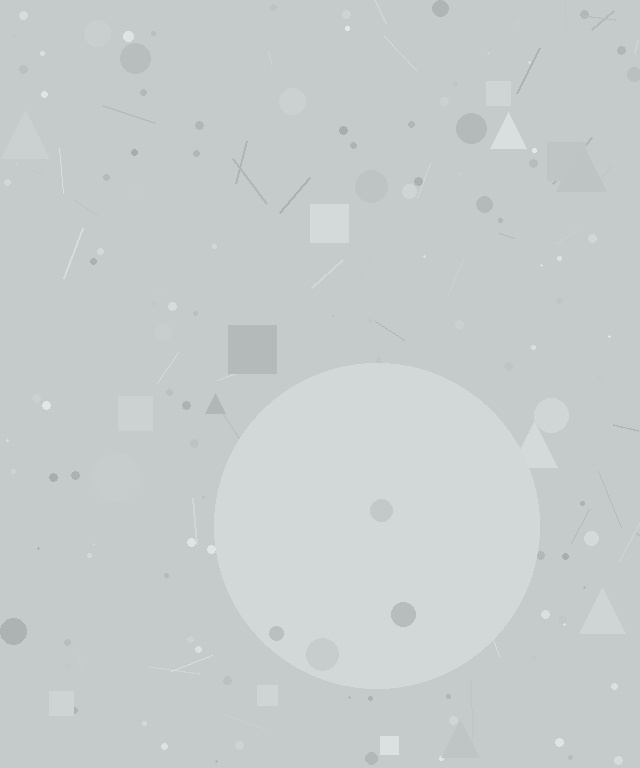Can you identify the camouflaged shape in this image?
The camouflaged shape is a circle.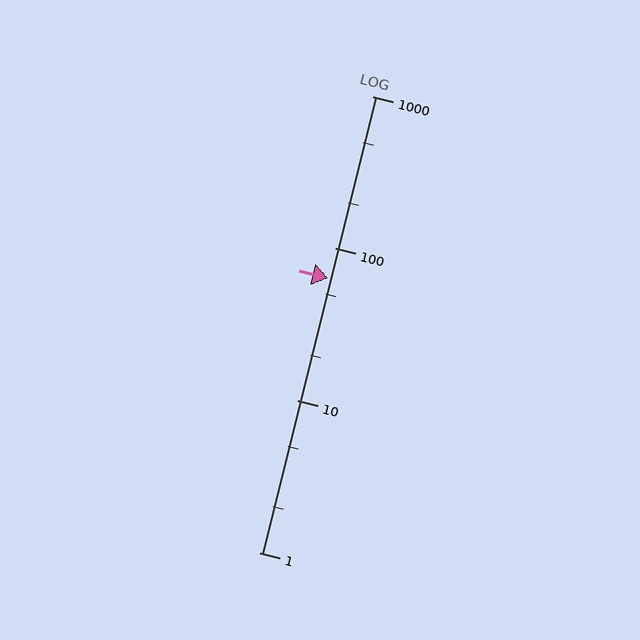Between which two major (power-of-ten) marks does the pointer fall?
The pointer is between 10 and 100.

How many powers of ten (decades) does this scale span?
The scale spans 3 decades, from 1 to 1000.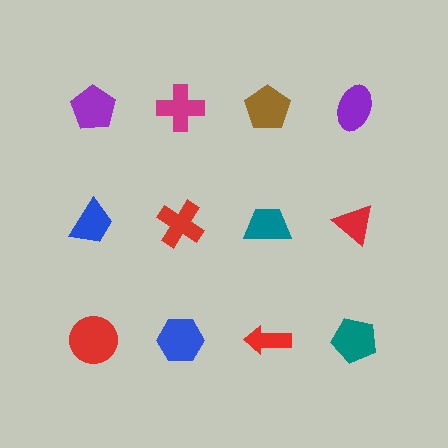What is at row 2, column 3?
A teal trapezoid.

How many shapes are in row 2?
4 shapes.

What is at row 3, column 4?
A teal pentagon.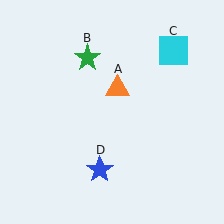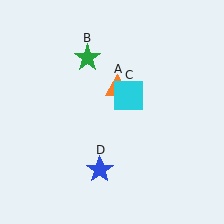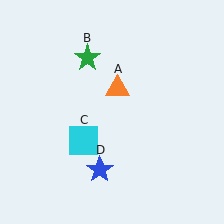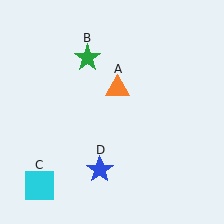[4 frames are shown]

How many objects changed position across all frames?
1 object changed position: cyan square (object C).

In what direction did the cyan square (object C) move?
The cyan square (object C) moved down and to the left.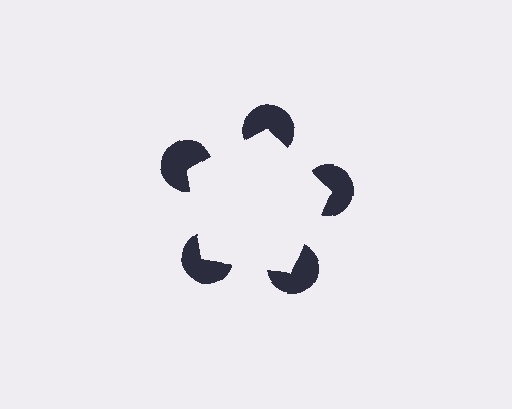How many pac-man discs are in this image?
There are 5 — one at each vertex of the illusory pentagon.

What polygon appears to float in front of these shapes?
An illusory pentagon — its edges are inferred from the aligned wedge cuts in the pac-man discs, not physically drawn.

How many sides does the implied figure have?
5 sides.